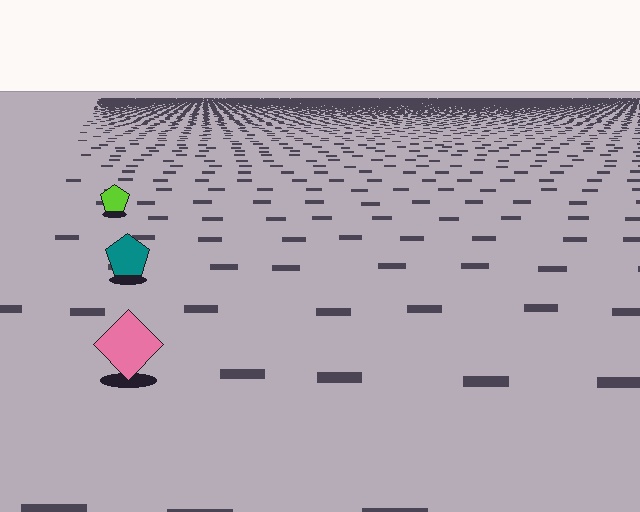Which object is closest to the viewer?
The pink diamond is closest. The texture marks near it are larger and more spread out.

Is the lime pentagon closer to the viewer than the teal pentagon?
No. The teal pentagon is closer — you can tell from the texture gradient: the ground texture is coarser near it.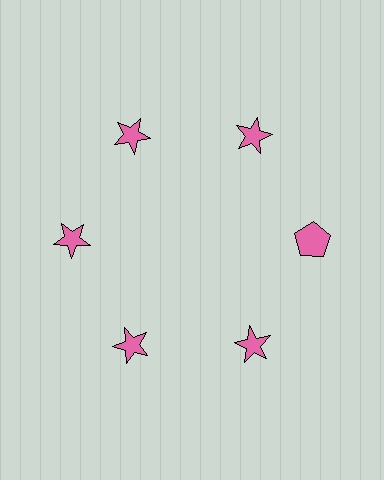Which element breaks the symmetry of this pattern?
The pink pentagon at roughly the 3 o'clock position breaks the symmetry. All other shapes are pink stars.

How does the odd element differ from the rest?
It has a different shape: pentagon instead of star.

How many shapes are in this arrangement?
There are 6 shapes arranged in a ring pattern.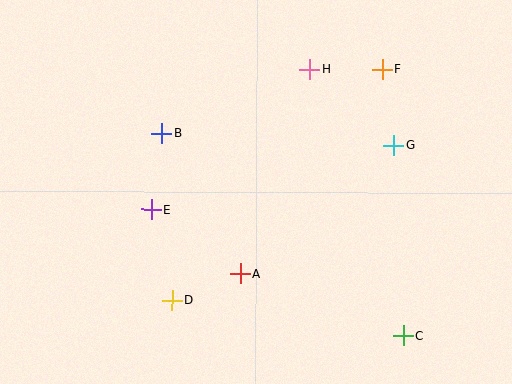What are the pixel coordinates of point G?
Point G is at (394, 145).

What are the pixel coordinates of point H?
Point H is at (310, 69).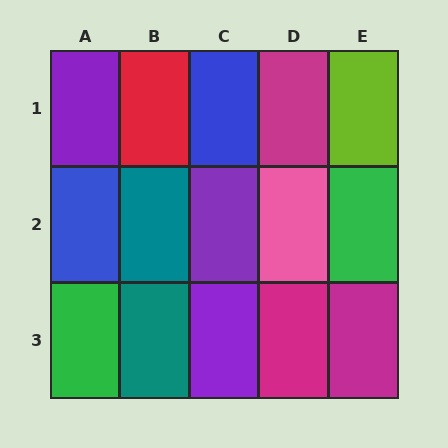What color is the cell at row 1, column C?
Blue.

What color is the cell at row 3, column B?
Teal.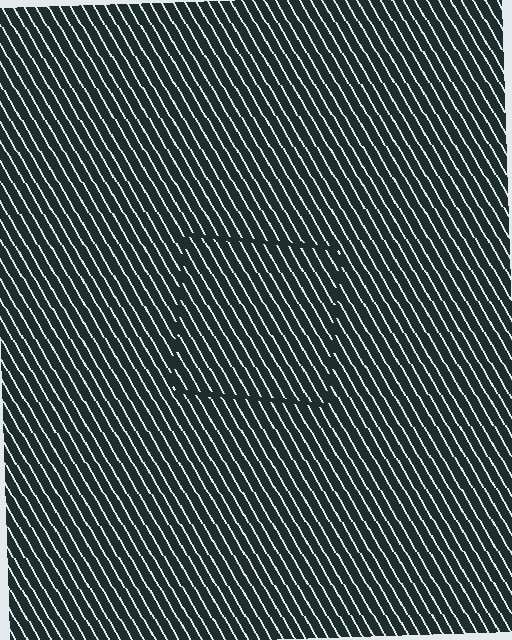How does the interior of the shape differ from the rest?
The interior of the shape contains the same grating, shifted by half a period — the contour is defined by the phase discontinuity where line-ends from the inner and outer gratings abut.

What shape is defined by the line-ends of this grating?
An illusory square. The interior of the shape contains the same grating, shifted by half a period — the contour is defined by the phase discontinuity where line-ends from the inner and outer gratings abut.